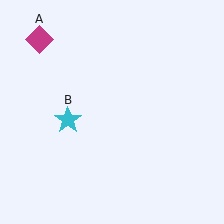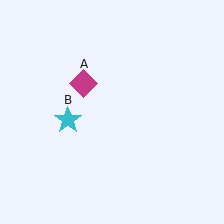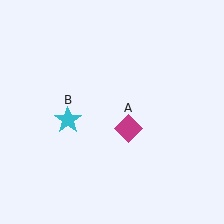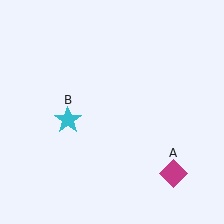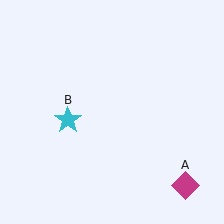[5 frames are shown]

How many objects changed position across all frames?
1 object changed position: magenta diamond (object A).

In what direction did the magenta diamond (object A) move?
The magenta diamond (object A) moved down and to the right.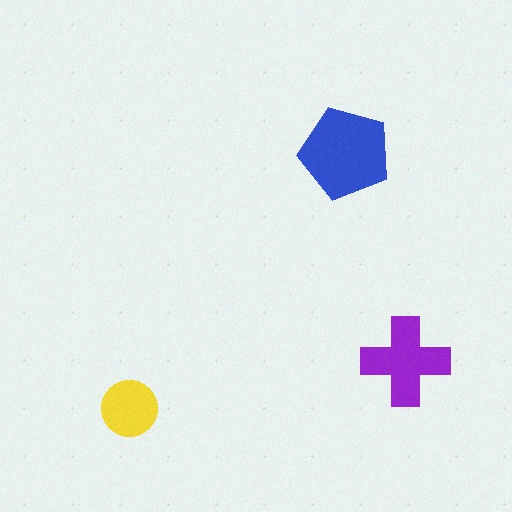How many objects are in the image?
There are 3 objects in the image.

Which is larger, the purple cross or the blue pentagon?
The blue pentagon.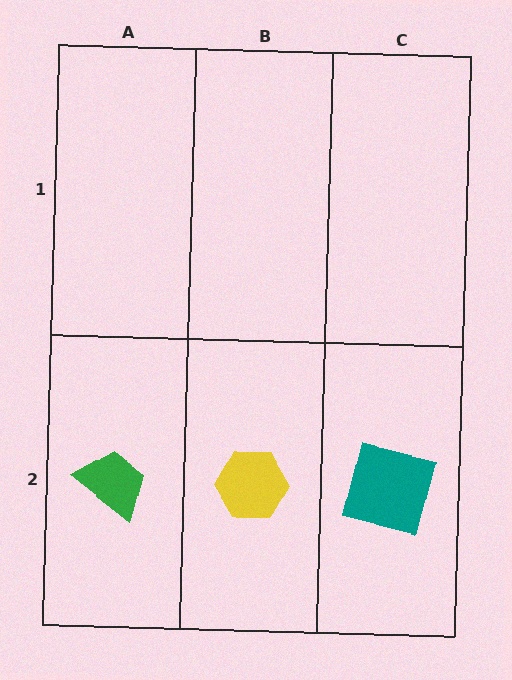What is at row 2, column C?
A teal square.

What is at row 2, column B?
A yellow hexagon.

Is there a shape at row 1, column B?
No, that cell is empty.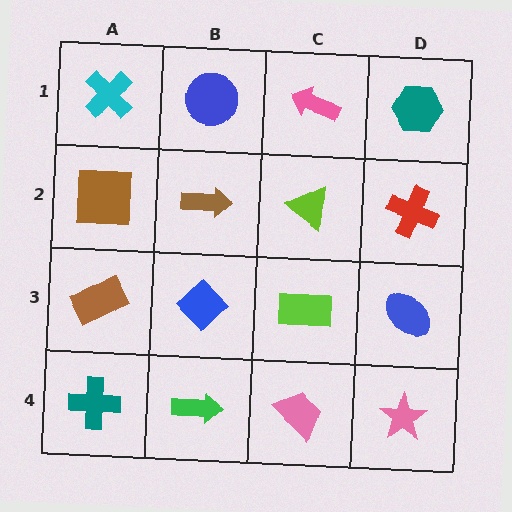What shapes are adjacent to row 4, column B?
A blue diamond (row 3, column B), a teal cross (row 4, column A), a pink trapezoid (row 4, column C).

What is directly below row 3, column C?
A pink trapezoid.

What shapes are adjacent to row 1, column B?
A brown arrow (row 2, column B), a cyan cross (row 1, column A), a pink arrow (row 1, column C).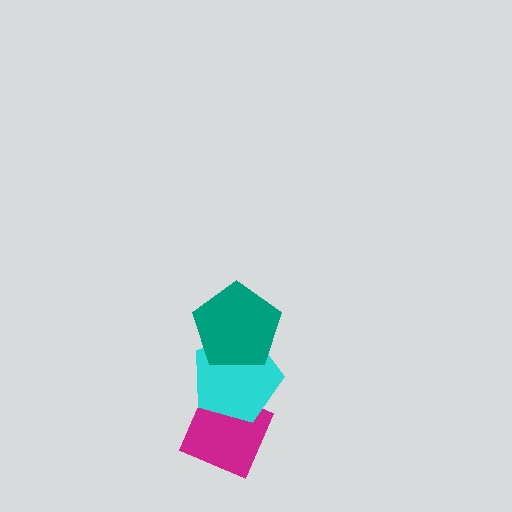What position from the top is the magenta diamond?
The magenta diamond is 3rd from the top.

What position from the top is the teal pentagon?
The teal pentagon is 1st from the top.